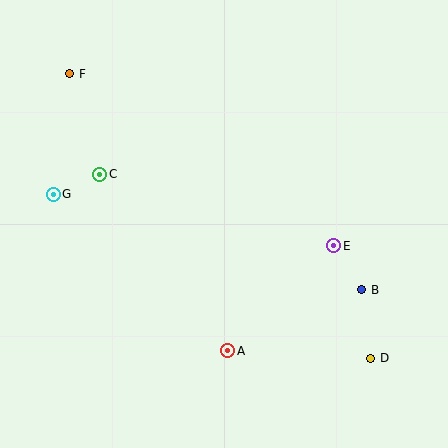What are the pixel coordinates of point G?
Point G is at (53, 194).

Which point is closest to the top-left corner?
Point F is closest to the top-left corner.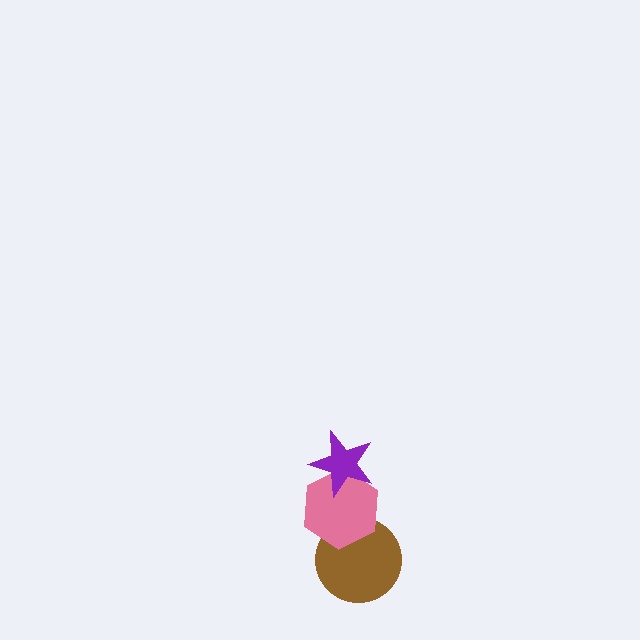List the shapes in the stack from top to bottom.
From top to bottom: the purple star, the pink hexagon, the brown circle.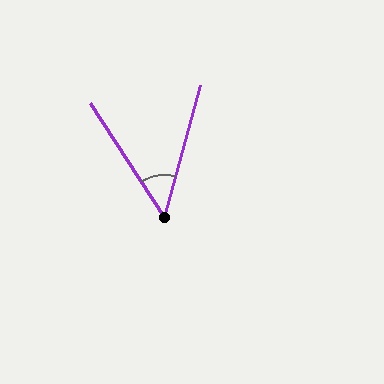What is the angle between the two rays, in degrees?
Approximately 48 degrees.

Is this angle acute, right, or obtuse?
It is acute.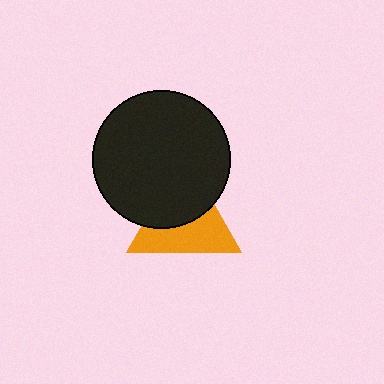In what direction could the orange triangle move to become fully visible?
The orange triangle could move down. That would shift it out from behind the black circle entirely.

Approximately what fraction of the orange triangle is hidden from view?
Roughly 48% of the orange triangle is hidden behind the black circle.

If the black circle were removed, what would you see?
You would see the complete orange triangle.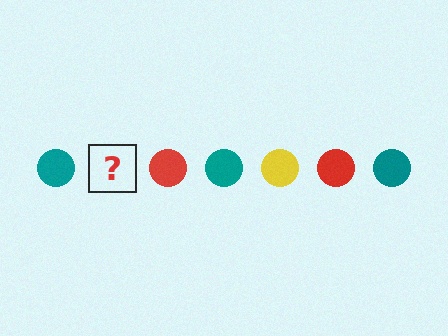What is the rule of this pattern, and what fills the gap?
The rule is that the pattern cycles through teal, yellow, red circles. The gap should be filled with a yellow circle.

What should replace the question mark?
The question mark should be replaced with a yellow circle.